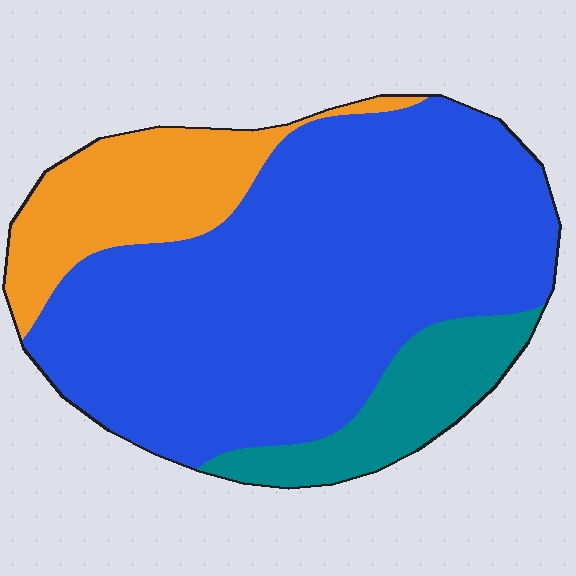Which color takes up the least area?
Teal, at roughly 15%.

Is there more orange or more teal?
Orange.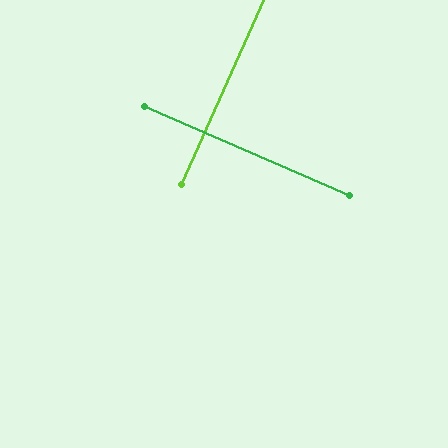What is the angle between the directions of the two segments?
Approximately 90 degrees.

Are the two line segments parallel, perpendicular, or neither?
Perpendicular — they meet at approximately 90°.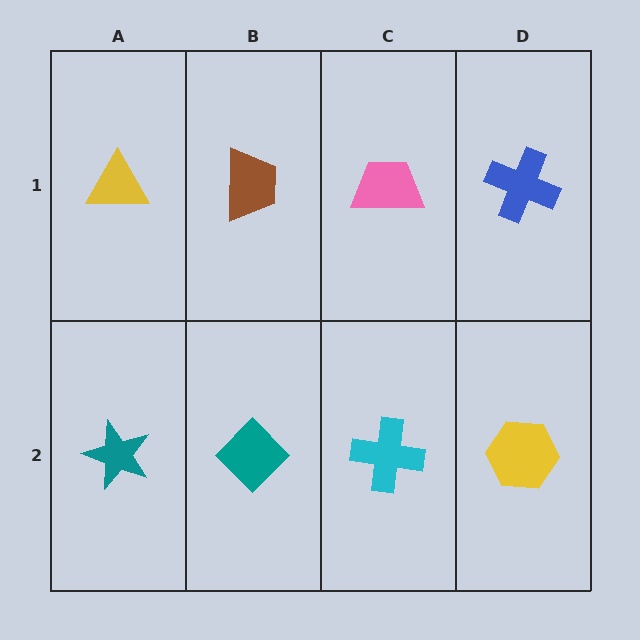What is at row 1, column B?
A brown trapezoid.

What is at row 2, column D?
A yellow hexagon.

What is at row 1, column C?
A pink trapezoid.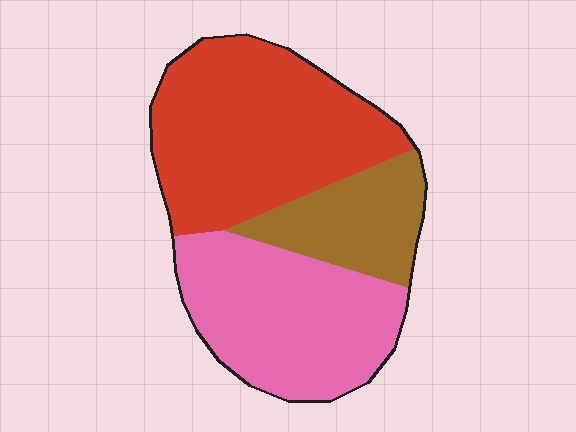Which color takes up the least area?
Brown, at roughly 20%.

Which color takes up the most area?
Red, at roughly 45%.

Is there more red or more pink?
Red.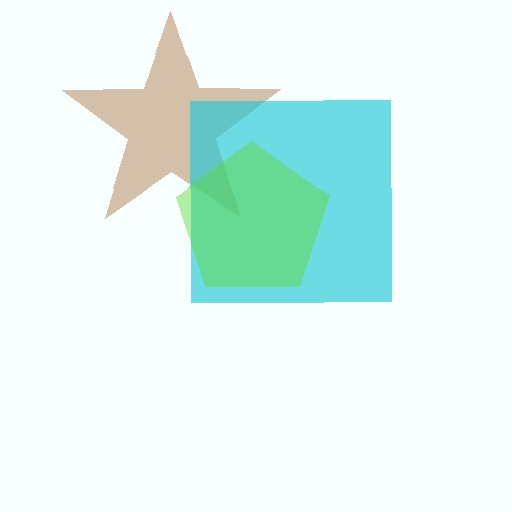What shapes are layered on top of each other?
The layered shapes are: a brown star, a cyan square, a lime pentagon.